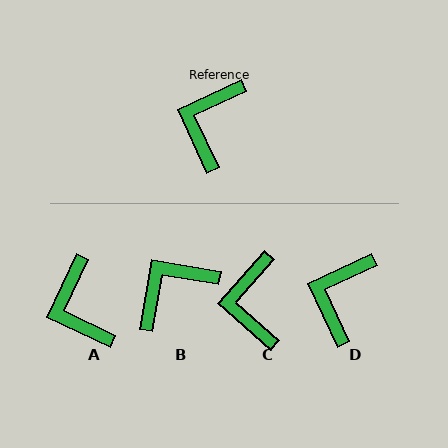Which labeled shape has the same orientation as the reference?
D.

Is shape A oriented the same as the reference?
No, it is off by about 39 degrees.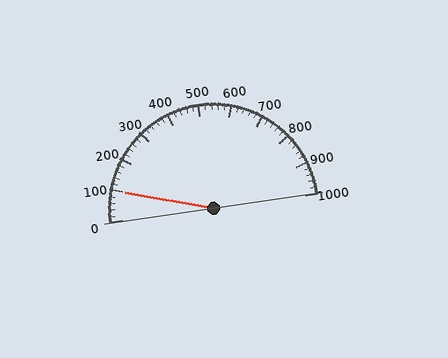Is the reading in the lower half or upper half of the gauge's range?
The reading is in the lower half of the range (0 to 1000).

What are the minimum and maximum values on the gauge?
The gauge ranges from 0 to 1000.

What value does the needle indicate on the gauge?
The needle indicates approximately 100.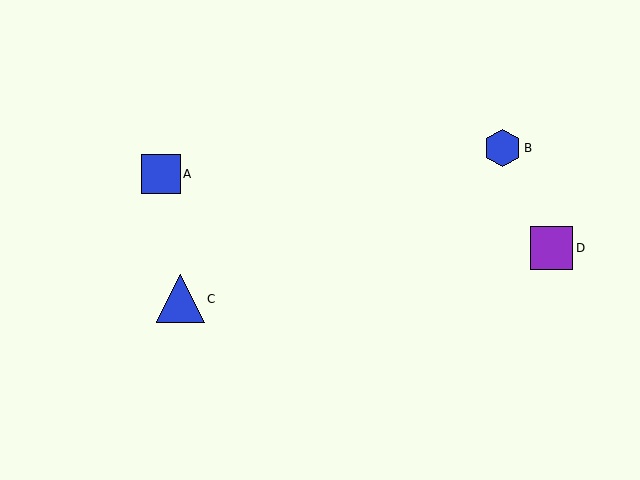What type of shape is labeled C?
Shape C is a blue triangle.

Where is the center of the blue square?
The center of the blue square is at (161, 174).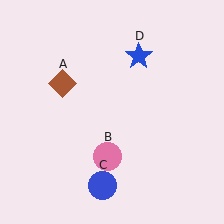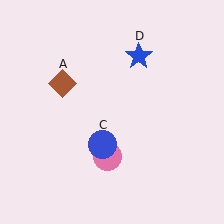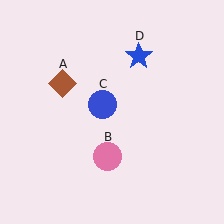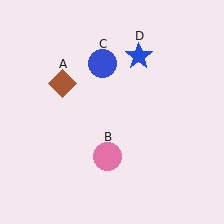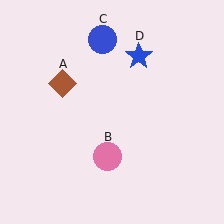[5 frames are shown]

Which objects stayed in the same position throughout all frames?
Brown diamond (object A) and pink circle (object B) and blue star (object D) remained stationary.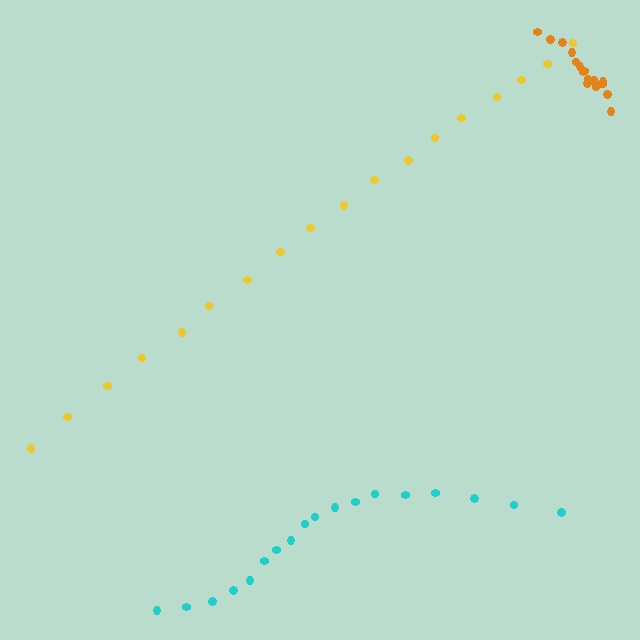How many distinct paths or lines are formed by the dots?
There are 3 distinct paths.